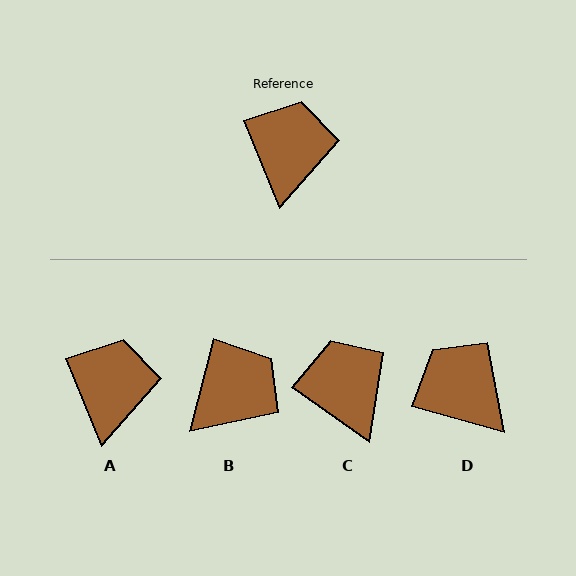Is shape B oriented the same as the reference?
No, it is off by about 36 degrees.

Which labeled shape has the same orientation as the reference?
A.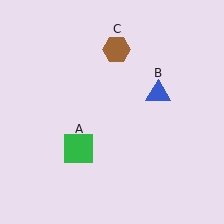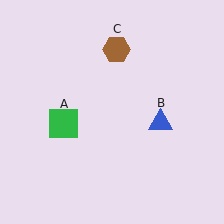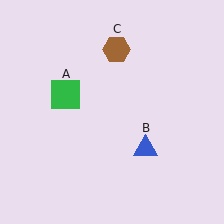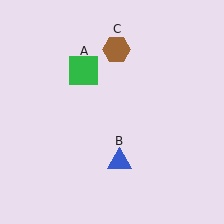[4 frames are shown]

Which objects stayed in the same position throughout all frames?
Brown hexagon (object C) remained stationary.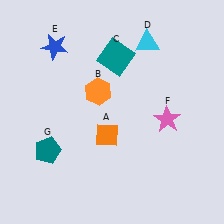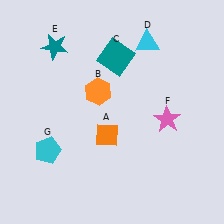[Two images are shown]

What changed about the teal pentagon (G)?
In Image 1, G is teal. In Image 2, it changed to cyan.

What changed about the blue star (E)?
In Image 1, E is blue. In Image 2, it changed to teal.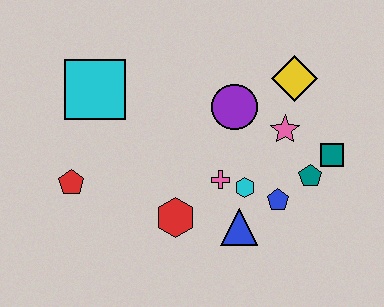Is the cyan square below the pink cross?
No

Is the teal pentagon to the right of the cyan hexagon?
Yes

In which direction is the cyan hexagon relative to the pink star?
The cyan hexagon is below the pink star.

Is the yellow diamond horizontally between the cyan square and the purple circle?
No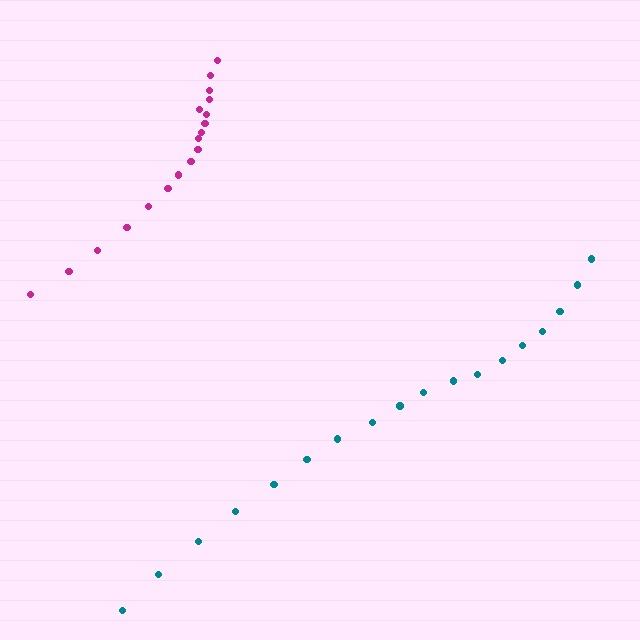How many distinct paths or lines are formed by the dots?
There are 2 distinct paths.